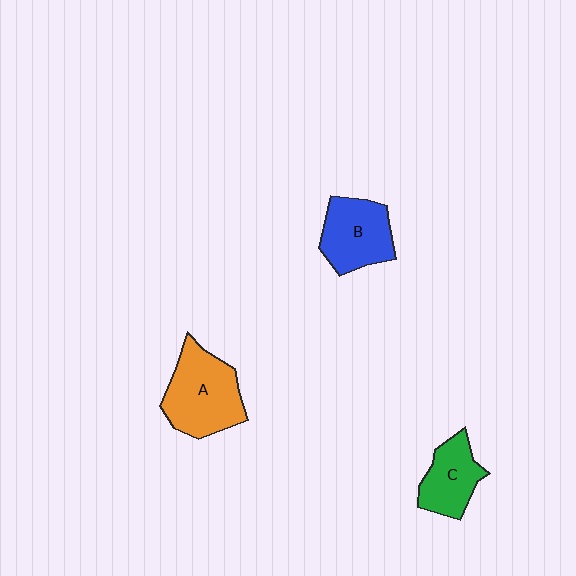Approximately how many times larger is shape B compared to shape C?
Approximately 1.2 times.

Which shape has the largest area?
Shape A (orange).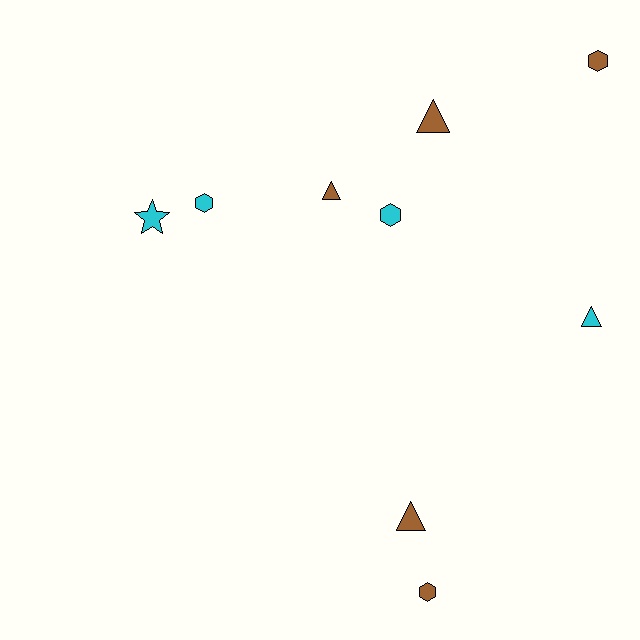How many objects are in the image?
There are 9 objects.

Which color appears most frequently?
Brown, with 5 objects.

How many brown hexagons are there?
There are 2 brown hexagons.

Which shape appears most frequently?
Hexagon, with 4 objects.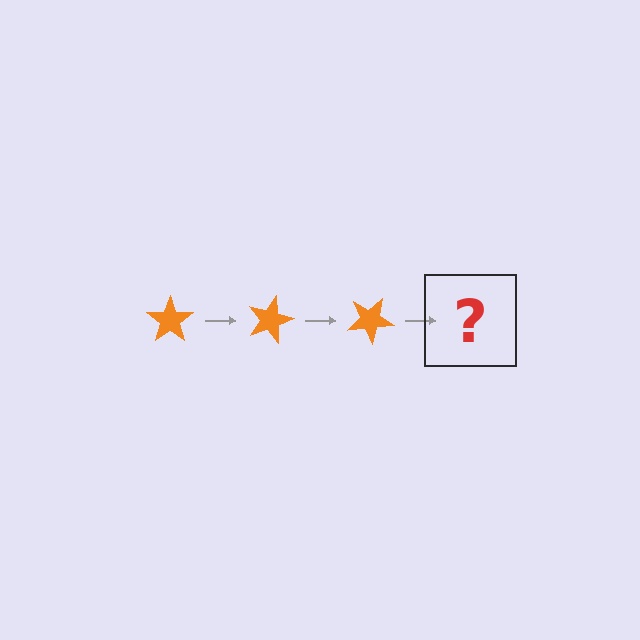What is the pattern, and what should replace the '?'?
The pattern is that the star rotates 15 degrees each step. The '?' should be an orange star rotated 45 degrees.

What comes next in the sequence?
The next element should be an orange star rotated 45 degrees.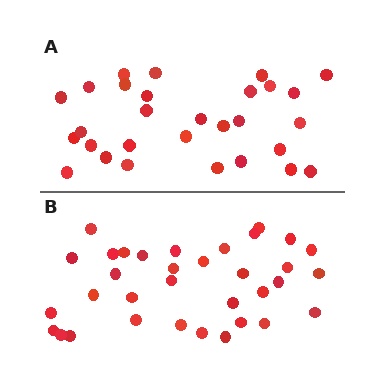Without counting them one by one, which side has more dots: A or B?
Region B (the bottom region) has more dots.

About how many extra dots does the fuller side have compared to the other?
Region B has about 5 more dots than region A.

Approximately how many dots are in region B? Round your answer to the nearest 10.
About 30 dots. (The exact count is 34, which rounds to 30.)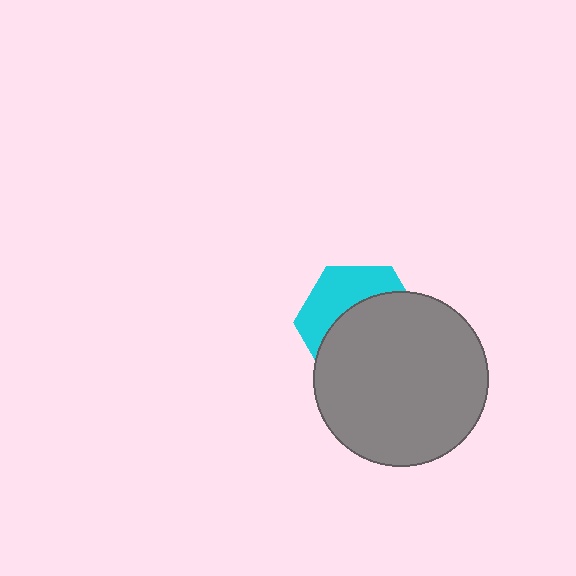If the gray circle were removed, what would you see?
You would see the complete cyan hexagon.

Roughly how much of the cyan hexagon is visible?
A small part of it is visible (roughly 39%).